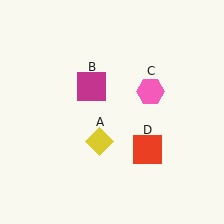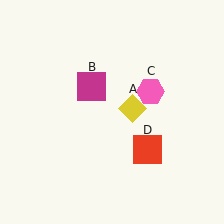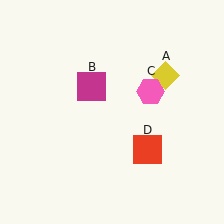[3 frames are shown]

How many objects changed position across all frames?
1 object changed position: yellow diamond (object A).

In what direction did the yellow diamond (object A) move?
The yellow diamond (object A) moved up and to the right.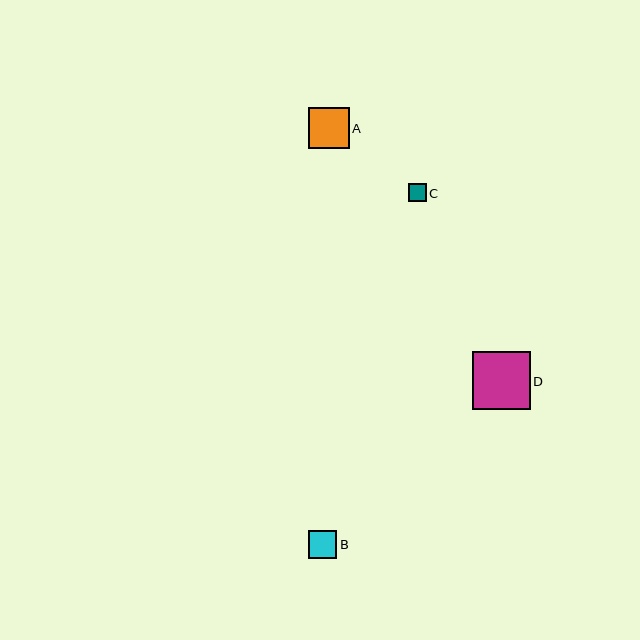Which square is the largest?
Square D is the largest with a size of approximately 58 pixels.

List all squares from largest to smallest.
From largest to smallest: D, A, B, C.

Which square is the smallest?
Square C is the smallest with a size of approximately 18 pixels.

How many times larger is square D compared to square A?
Square D is approximately 1.4 times the size of square A.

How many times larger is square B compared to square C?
Square B is approximately 1.6 times the size of square C.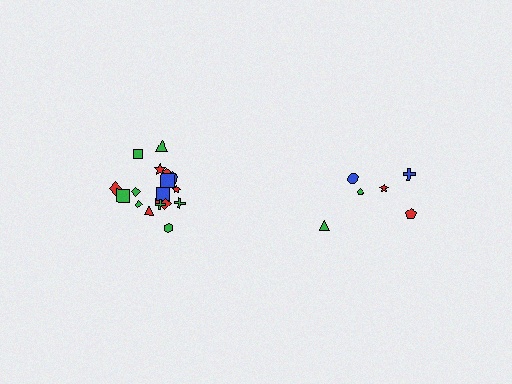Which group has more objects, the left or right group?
The left group.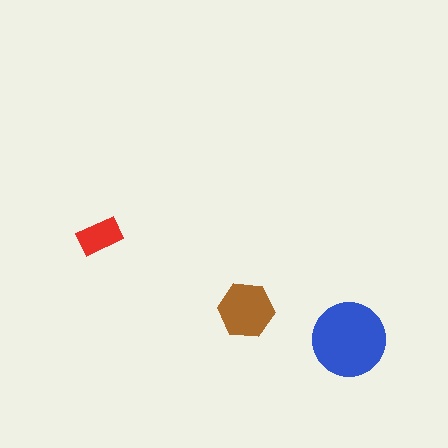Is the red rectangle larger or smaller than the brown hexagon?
Smaller.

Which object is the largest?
The blue circle.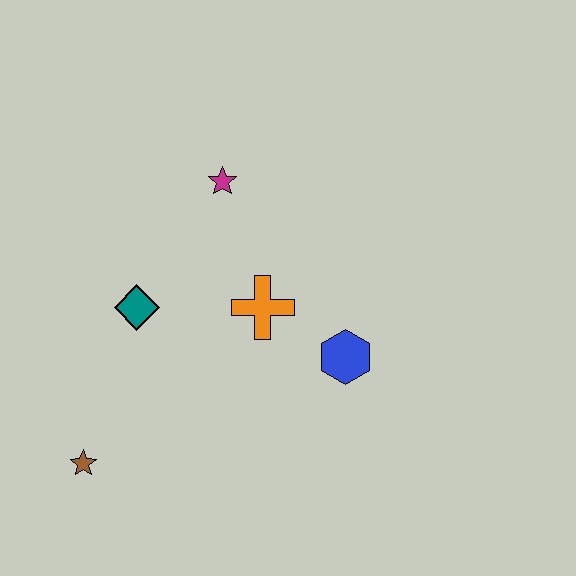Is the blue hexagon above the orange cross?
No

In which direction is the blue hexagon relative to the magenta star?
The blue hexagon is below the magenta star.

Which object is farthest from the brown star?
The magenta star is farthest from the brown star.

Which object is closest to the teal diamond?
The orange cross is closest to the teal diamond.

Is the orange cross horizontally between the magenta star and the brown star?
No